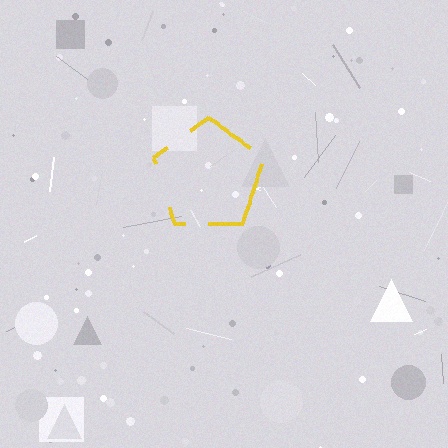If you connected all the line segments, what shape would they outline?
They would outline a pentagon.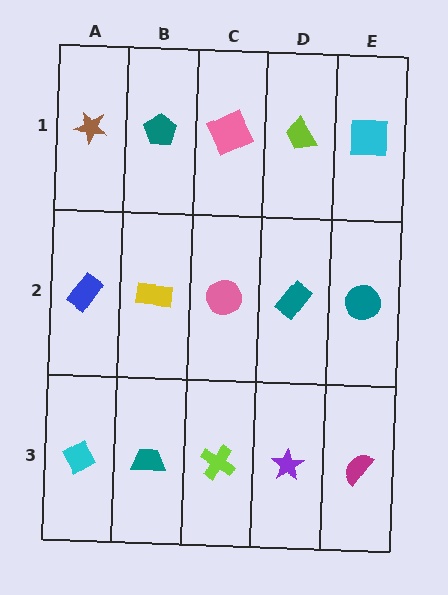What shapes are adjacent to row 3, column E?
A teal circle (row 2, column E), a purple star (row 3, column D).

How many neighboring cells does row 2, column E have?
3.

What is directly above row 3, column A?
A blue rectangle.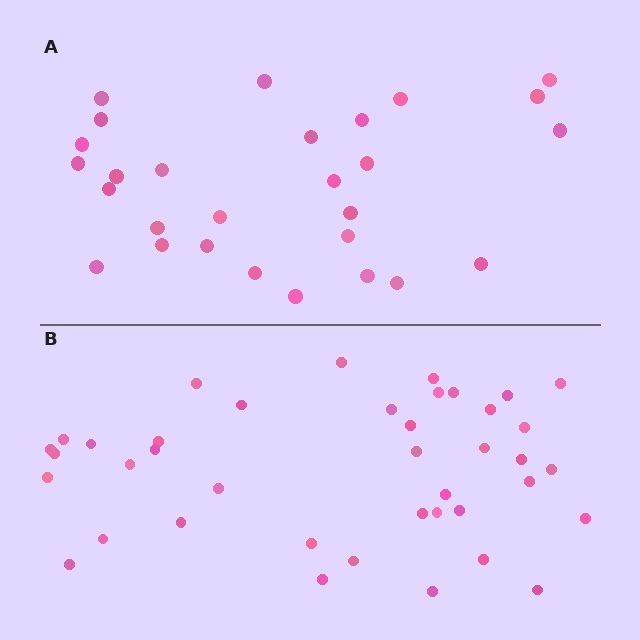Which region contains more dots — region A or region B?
Region B (the bottom region) has more dots.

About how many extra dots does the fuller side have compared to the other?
Region B has roughly 12 or so more dots than region A.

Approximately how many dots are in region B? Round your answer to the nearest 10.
About 40 dots.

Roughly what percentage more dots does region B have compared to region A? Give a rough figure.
About 45% more.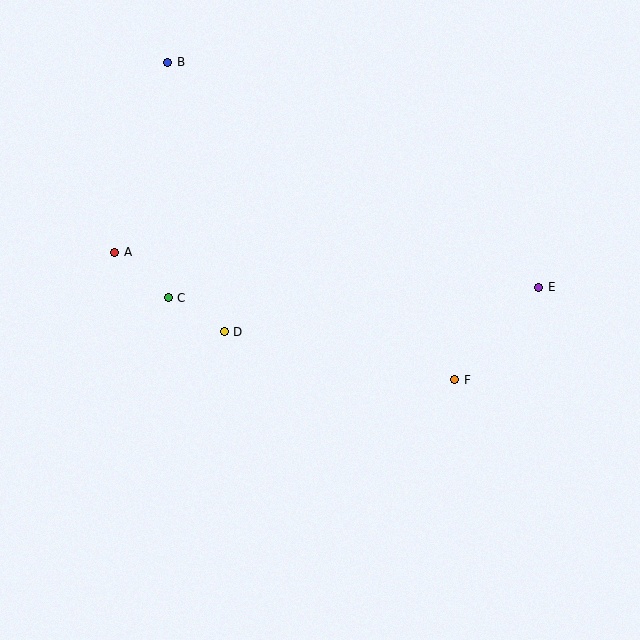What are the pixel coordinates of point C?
Point C is at (168, 298).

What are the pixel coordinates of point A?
Point A is at (115, 252).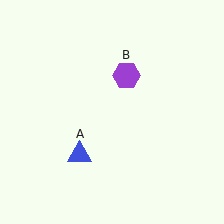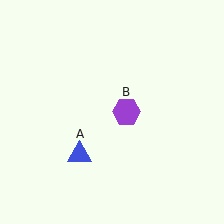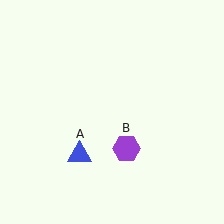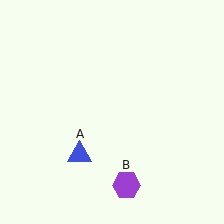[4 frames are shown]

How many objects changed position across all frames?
1 object changed position: purple hexagon (object B).